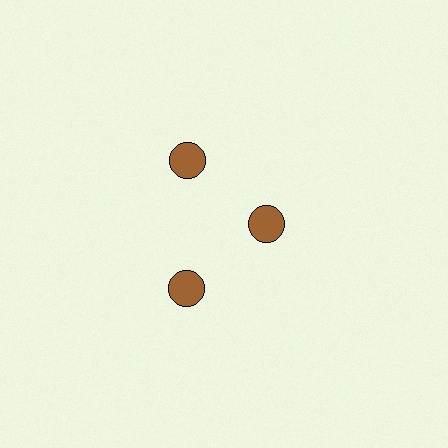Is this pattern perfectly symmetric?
No. The 3 brown circles are arranged in a ring, but one element near the 3 o'clock position is pulled inward toward the center, breaking the 3-fold rotational symmetry.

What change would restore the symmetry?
The symmetry would be restored by moving it outward, back onto the ring so that all 3 circles sit at equal angles and equal distance from the center.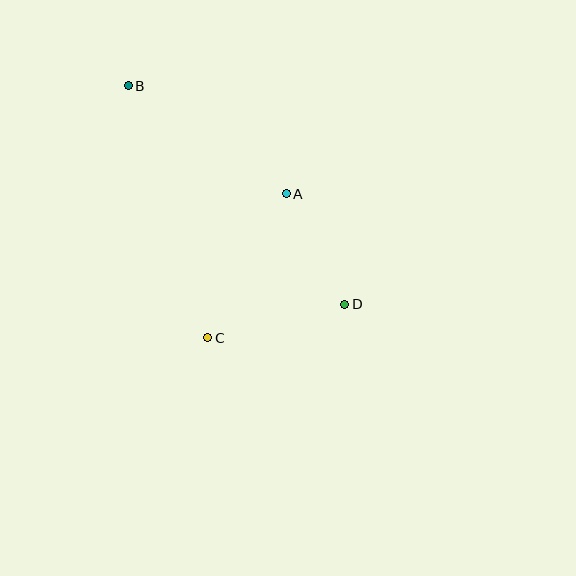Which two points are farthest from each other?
Points B and D are farthest from each other.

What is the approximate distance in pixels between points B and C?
The distance between B and C is approximately 264 pixels.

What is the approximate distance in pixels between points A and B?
The distance between A and B is approximately 191 pixels.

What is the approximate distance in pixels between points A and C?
The distance between A and C is approximately 164 pixels.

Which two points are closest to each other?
Points A and D are closest to each other.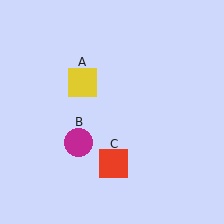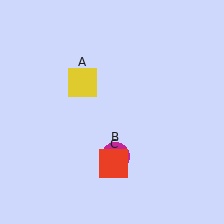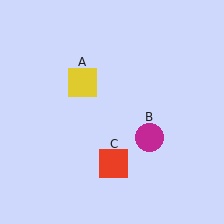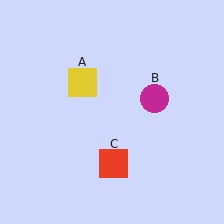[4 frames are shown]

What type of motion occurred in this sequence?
The magenta circle (object B) rotated counterclockwise around the center of the scene.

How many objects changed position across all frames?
1 object changed position: magenta circle (object B).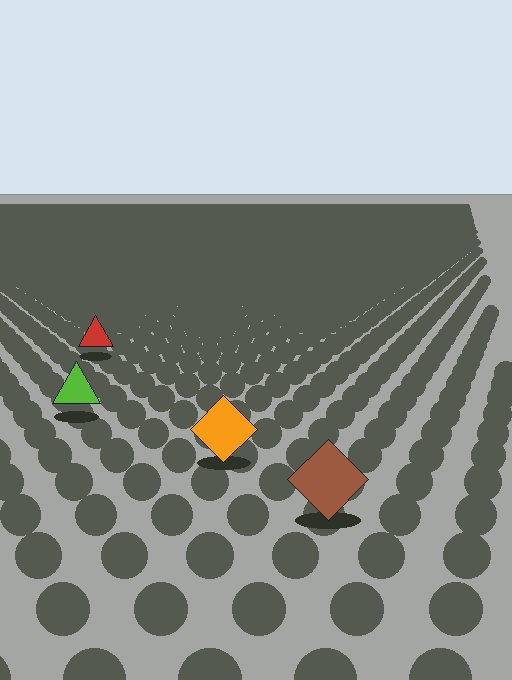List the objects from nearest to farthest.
From nearest to farthest: the brown diamond, the orange diamond, the lime triangle, the red triangle.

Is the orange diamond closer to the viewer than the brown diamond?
No. The brown diamond is closer — you can tell from the texture gradient: the ground texture is coarser near it.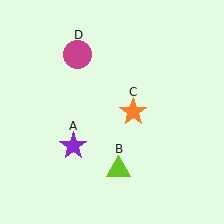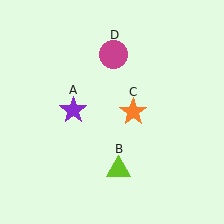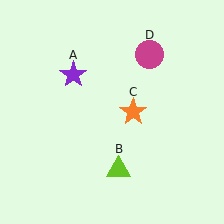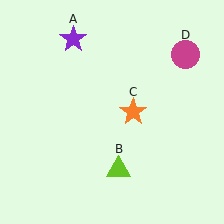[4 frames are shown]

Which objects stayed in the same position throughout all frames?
Lime triangle (object B) and orange star (object C) remained stationary.